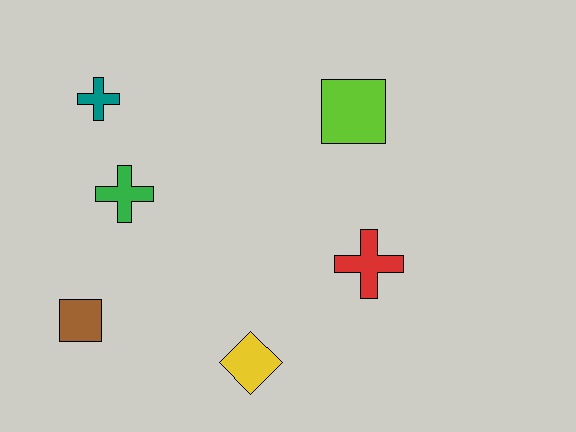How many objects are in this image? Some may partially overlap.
There are 6 objects.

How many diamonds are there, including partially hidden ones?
There is 1 diamond.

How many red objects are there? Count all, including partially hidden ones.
There is 1 red object.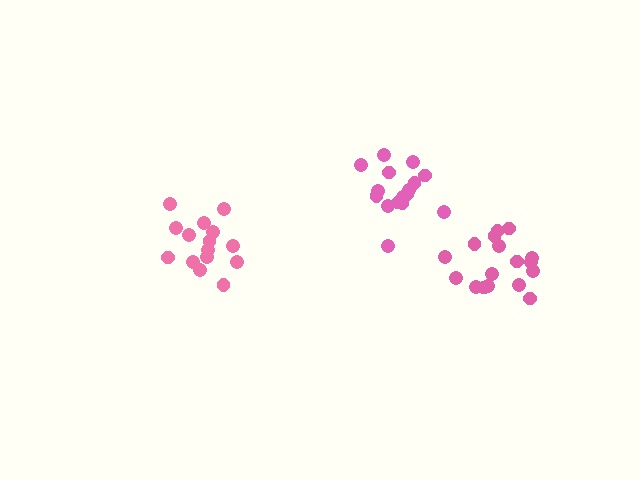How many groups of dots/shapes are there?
There are 3 groups.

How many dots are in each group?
Group 1: 15 dots, Group 2: 17 dots, Group 3: 16 dots (48 total).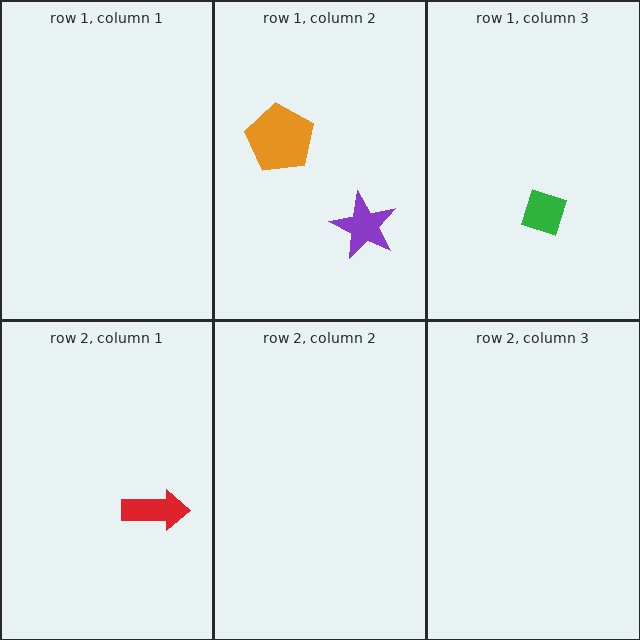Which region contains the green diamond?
The row 1, column 3 region.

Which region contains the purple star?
The row 1, column 2 region.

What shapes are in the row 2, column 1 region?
The red arrow.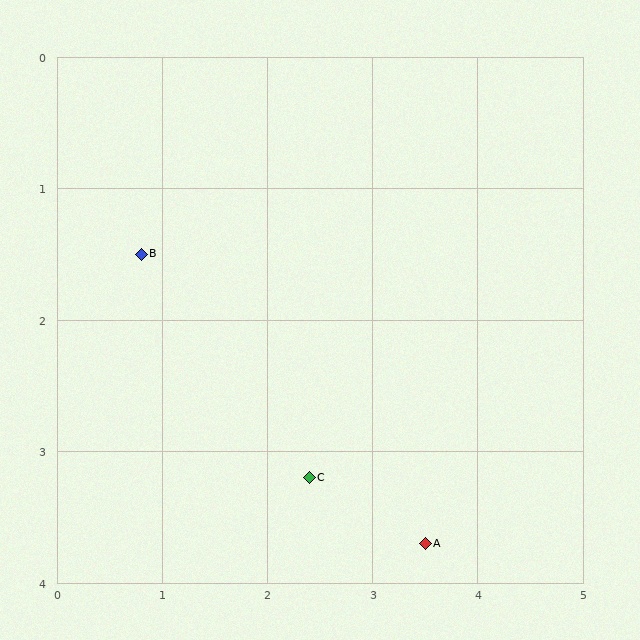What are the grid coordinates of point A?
Point A is at approximately (3.5, 3.7).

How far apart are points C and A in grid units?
Points C and A are about 1.2 grid units apart.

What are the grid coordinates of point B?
Point B is at approximately (0.8, 1.5).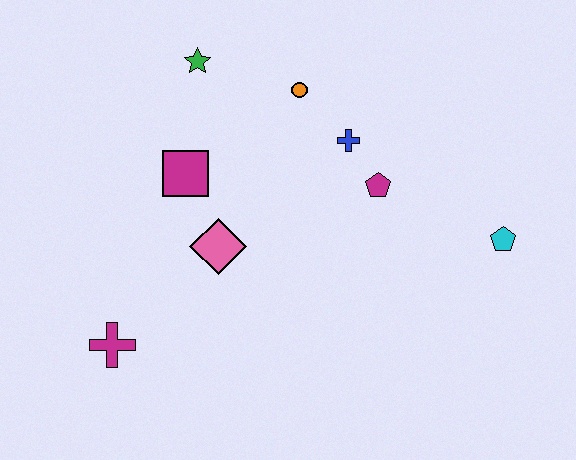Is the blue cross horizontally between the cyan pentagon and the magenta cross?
Yes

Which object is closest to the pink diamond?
The magenta square is closest to the pink diamond.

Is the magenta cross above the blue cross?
No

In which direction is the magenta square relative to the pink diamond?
The magenta square is above the pink diamond.